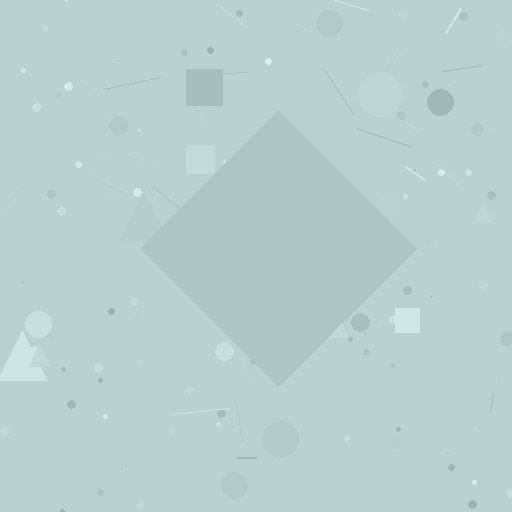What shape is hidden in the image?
A diamond is hidden in the image.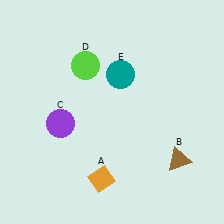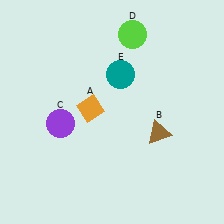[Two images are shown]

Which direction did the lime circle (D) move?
The lime circle (D) moved right.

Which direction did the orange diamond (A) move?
The orange diamond (A) moved up.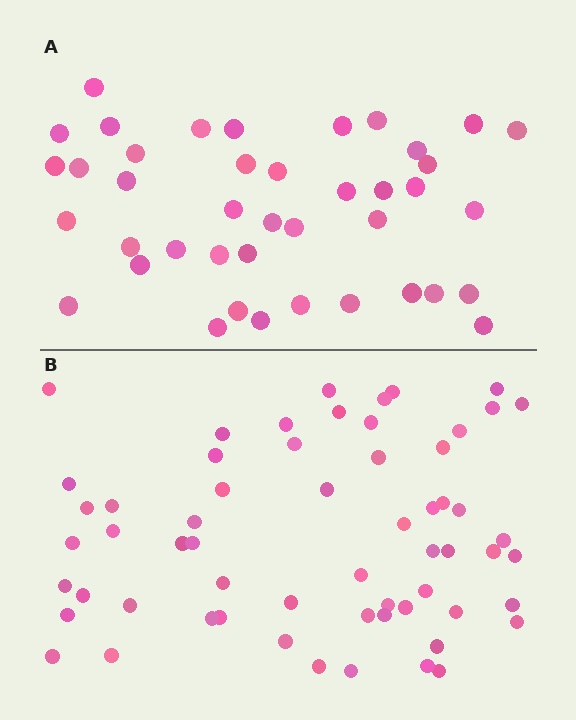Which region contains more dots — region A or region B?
Region B (the bottom region) has more dots.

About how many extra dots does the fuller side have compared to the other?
Region B has approximately 20 more dots than region A.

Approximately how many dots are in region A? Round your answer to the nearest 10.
About 40 dots. (The exact count is 41, which rounds to 40.)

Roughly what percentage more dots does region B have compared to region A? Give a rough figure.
About 45% more.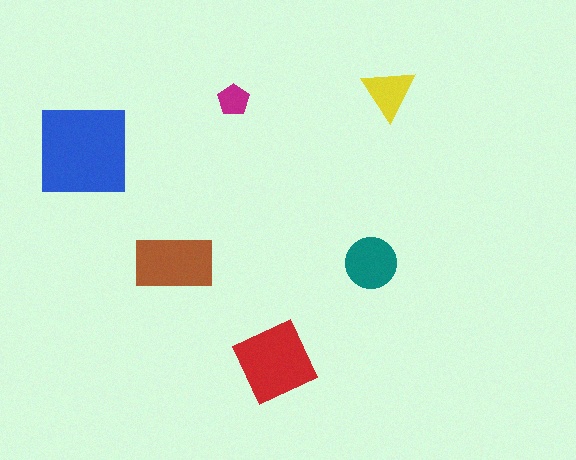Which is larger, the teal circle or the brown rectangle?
The brown rectangle.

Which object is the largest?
The blue square.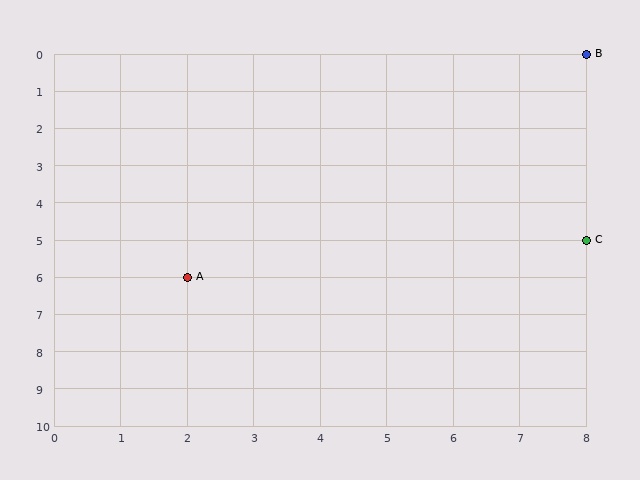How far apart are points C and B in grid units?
Points C and B are 5 rows apart.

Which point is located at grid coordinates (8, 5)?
Point C is at (8, 5).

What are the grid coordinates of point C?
Point C is at grid coordinates (8, 5).